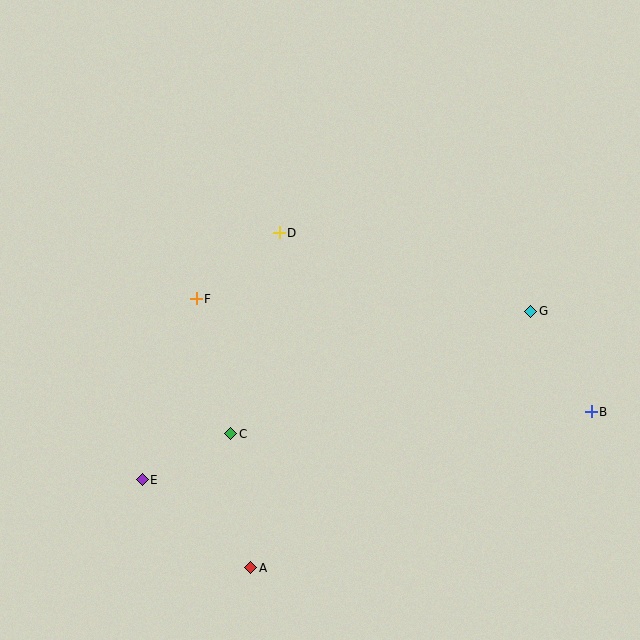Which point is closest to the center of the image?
Point D at (279, 233) is closest to the center.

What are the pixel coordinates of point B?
Point B is at (591, 412).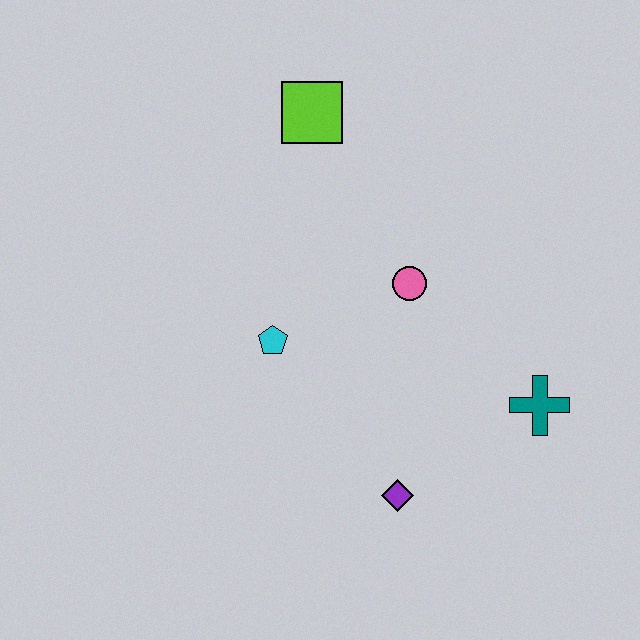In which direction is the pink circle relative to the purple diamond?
The pink circle is above the purple diamond.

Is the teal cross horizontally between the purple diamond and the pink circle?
No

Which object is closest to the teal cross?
The purple diamond is closest to the teal cross.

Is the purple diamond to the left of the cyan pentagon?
No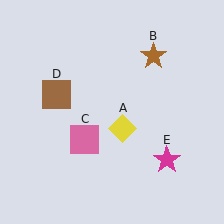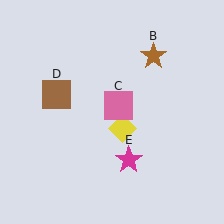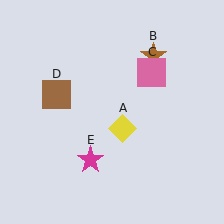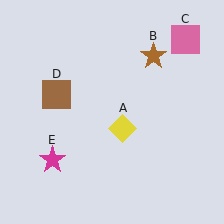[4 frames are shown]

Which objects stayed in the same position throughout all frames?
Yellow diamond (object A) and brown star (object B) and brown square (object D) remained stationary.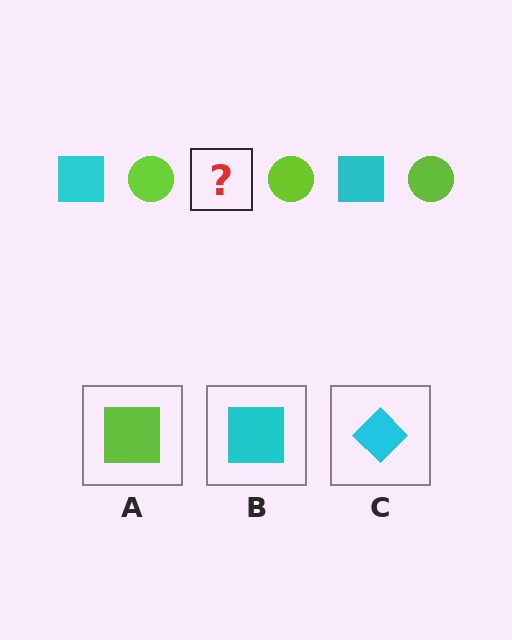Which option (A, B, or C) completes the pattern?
B.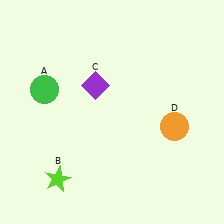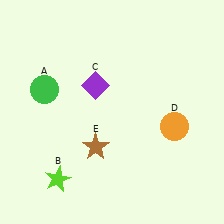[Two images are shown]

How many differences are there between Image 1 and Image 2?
There is 1 difference between the two images.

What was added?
A brown star (E) was added in Image 2.